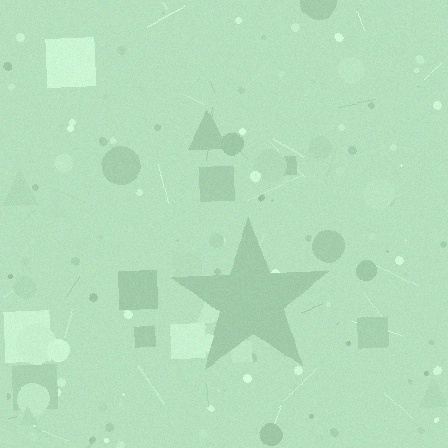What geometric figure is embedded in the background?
A star is embedded in the background.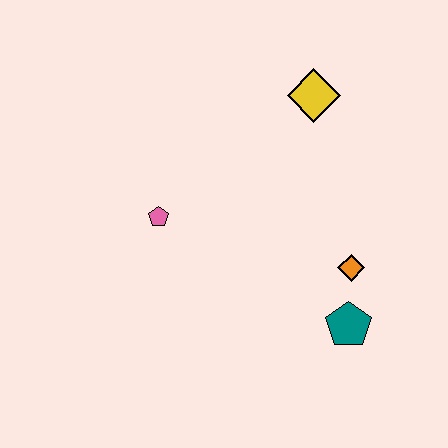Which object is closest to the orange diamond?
The teal pentagon is closest to the orange diamond.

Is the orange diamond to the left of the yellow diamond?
No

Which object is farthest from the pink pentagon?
The teal pentagon is farthest from the pink pentagon.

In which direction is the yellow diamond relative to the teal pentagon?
The yellow diamond is above the teal pentagon.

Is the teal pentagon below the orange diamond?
Yes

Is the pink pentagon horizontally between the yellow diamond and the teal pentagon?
No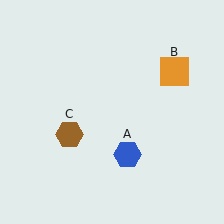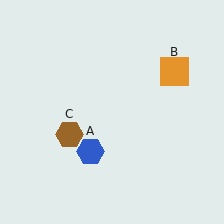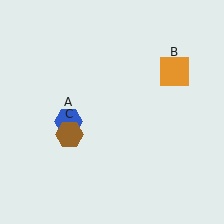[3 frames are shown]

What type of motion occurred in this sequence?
The blue hexagon (object A) rotated clockwise around the center of the scene.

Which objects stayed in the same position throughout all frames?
Orange square (object B) and brown hexagon (object C) remained stationary.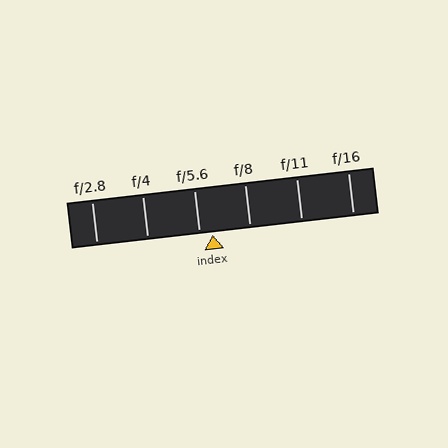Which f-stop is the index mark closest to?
The index mark is closest to f/5.6.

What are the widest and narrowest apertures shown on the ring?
The widest aperture shown is f/2.8 and the narrowest is f/16.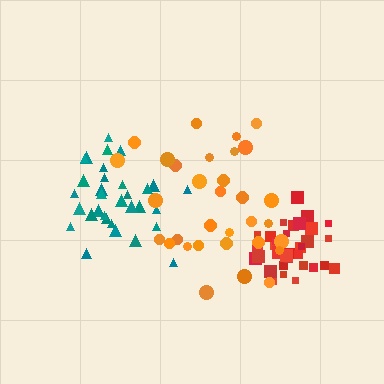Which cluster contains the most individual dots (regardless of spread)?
Red (35).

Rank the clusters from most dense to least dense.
red, teal, orange.